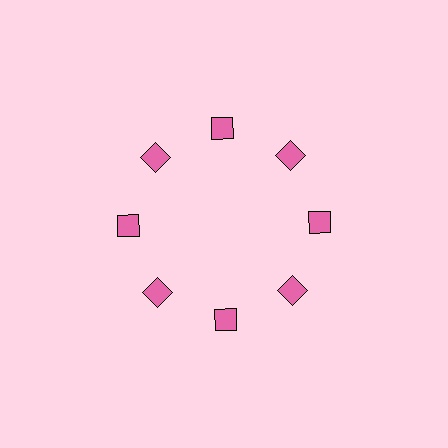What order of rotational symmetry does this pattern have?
This pattern has 8-fold rotational symmetry.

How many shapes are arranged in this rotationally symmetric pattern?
There are 8 shapes, arranged in 8 groups of 1.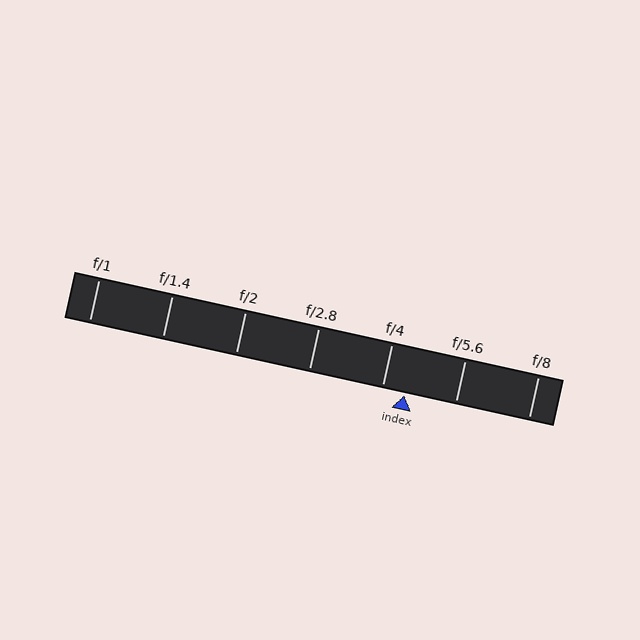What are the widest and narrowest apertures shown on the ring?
The widest aperture shown is f/1 and the narrowest is f/8.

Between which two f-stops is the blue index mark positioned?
The index mark is between f/4 and f/5.6.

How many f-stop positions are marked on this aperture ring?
There are 7 f-stop positions marked.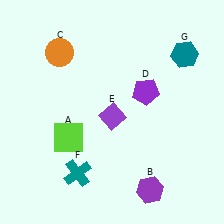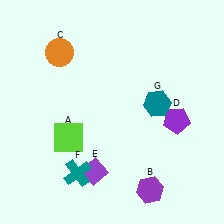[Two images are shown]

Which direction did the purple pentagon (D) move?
The purple pentagon (D) moved right.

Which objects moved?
The objects that moved are: the purple pentagon (D), the purple diamond (E), the teal hexagon (G).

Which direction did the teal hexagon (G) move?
The teal hexagon (G) moved down.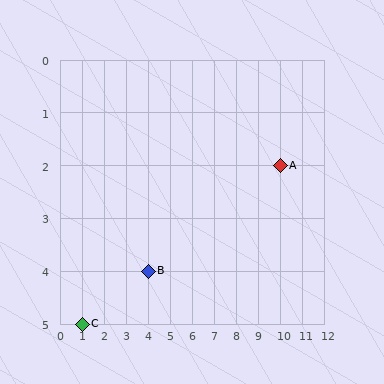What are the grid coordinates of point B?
Point B is at grid coordinates (4, 4).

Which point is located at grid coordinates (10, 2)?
Point A is at (10, 2).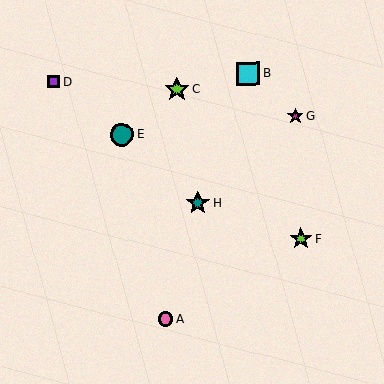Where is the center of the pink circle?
The center of the pink circle is at (165, 319).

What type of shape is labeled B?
Shape B is a cyan square.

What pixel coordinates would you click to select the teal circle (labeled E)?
Click at (122, 135) to select the teal circle E.